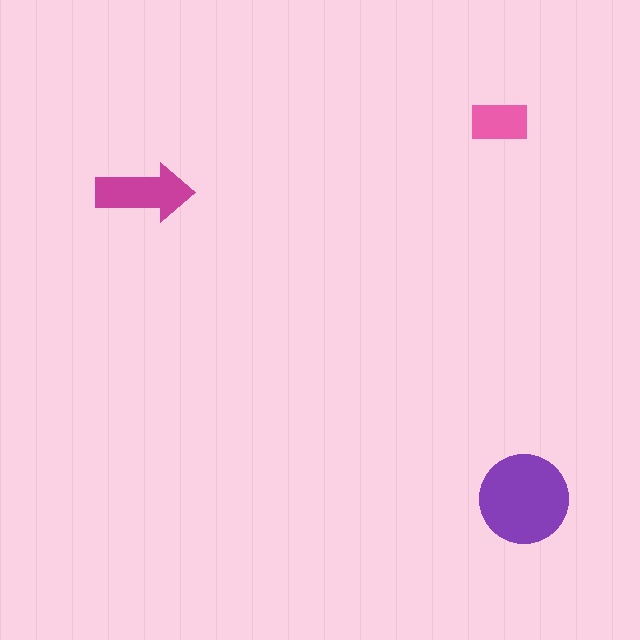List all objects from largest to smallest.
The purple circle, the magenta arrow, the pink rectangle.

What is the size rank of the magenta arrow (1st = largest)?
2nd.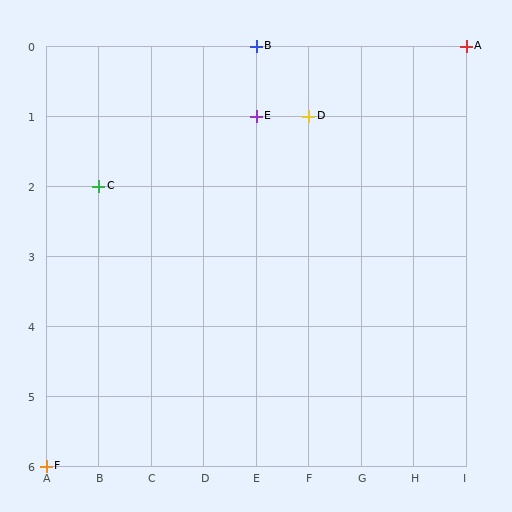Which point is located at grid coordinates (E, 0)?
Point B is at (E, 0).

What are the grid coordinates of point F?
Point F is at grid coordinates (A, 6).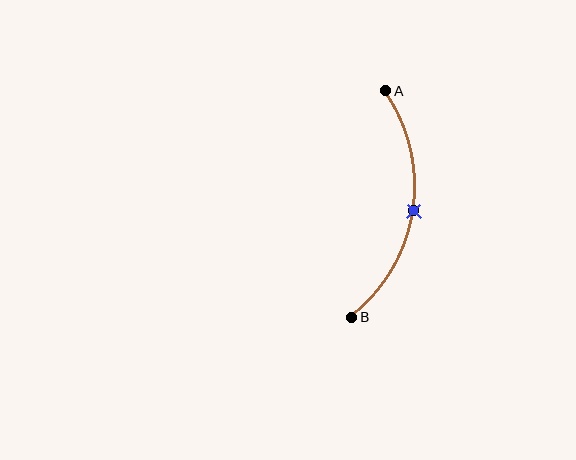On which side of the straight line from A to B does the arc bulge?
The arc bulges to the right of the straight line connecting A and B.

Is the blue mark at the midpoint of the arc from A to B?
Yes. The blue mark lies on the arc at equal arc-length from both A and B — it is the arc midpoint.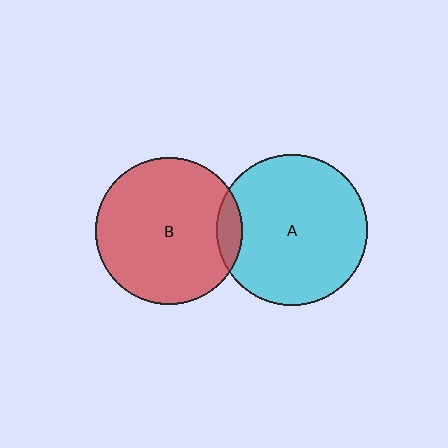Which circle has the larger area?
Circle A (cyan).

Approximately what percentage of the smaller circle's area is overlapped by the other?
Approximately 10%.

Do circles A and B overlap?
Yes.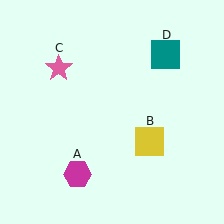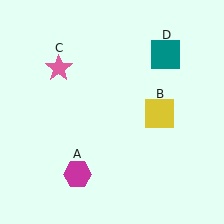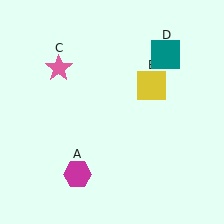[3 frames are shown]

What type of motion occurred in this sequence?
The yellow square (object B) rotated counterclockwise around the center of the scene.